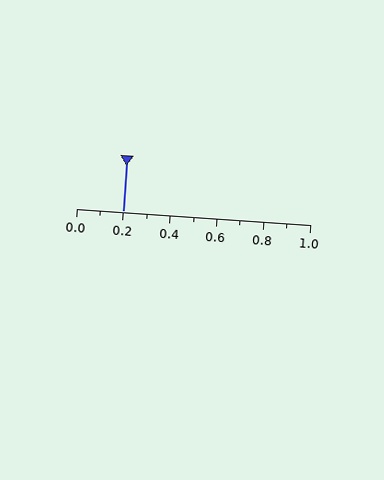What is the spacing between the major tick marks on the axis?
The major ticks are spaced 0.2 apart.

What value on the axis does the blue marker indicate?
The marker indicates approximately 0.2.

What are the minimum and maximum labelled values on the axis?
The axis runs from 0.0 to 1.0.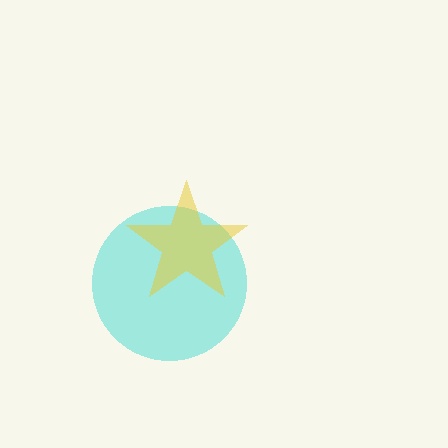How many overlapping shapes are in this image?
There are 2 overlapping shapes in the image.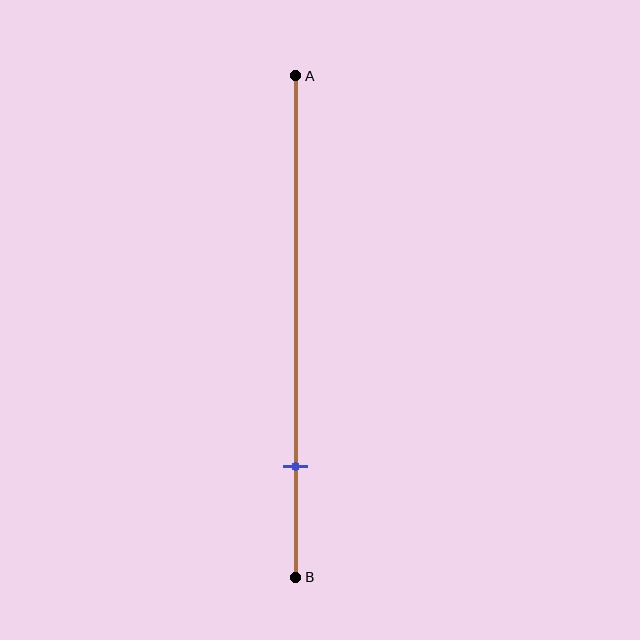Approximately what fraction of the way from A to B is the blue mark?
The blue mark is approximately 80% of the way from A to B.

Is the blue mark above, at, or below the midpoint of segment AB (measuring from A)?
The blue mark is below the midpoint of segment AB.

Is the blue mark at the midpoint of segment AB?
No, the mark is at about 80% from A, not at the 50% midpoint.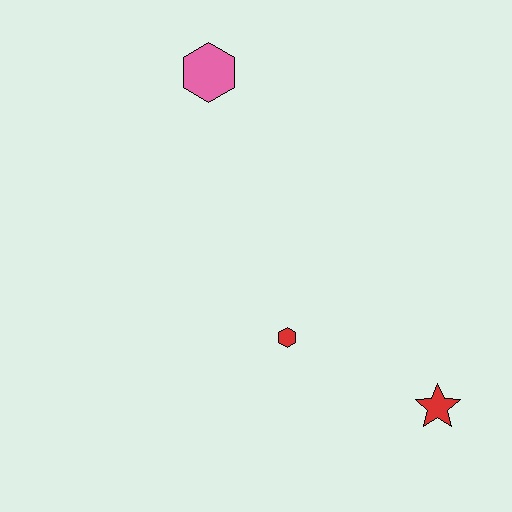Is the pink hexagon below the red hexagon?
No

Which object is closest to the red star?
The red hexagon is closest to the red star.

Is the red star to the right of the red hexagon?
Yes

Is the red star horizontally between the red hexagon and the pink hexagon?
No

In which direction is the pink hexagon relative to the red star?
The pink hexagon is above the red star.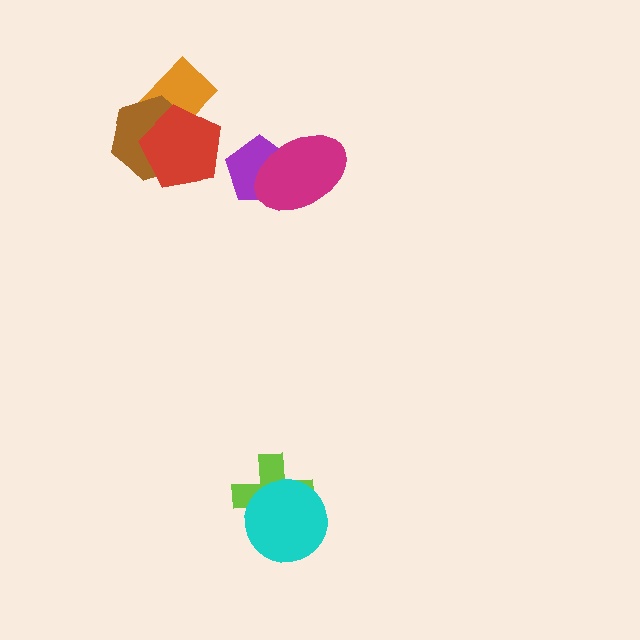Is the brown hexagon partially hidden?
Yes, it is partially covered by another shape.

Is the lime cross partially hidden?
Yes, it is partially covered by another shape.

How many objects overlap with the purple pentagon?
1 object overlaps with the purple pentagon.